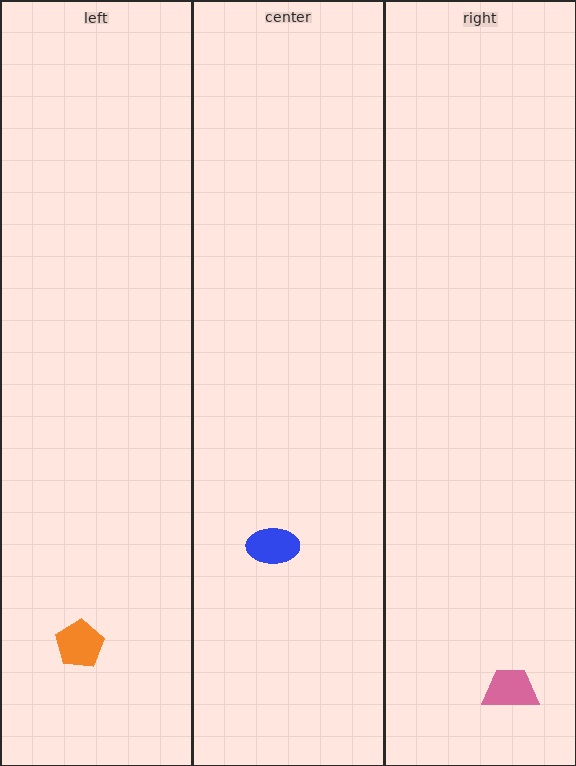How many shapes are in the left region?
1.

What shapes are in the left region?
The orange pentagon.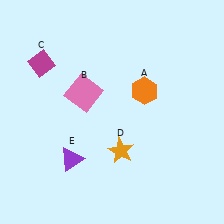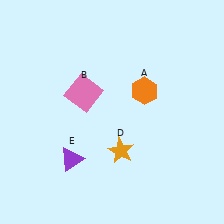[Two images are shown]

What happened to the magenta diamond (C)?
The magenta diamond (C) was removed in Image 2. It was in the top-left area of Image 1.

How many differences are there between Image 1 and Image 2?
There is 1 difference between the two images.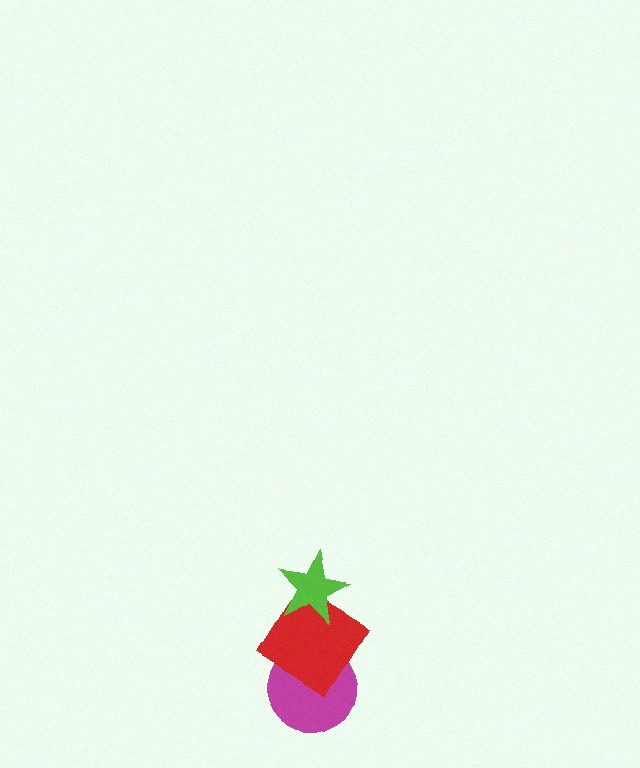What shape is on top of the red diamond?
The lime star is on top of the red diamond.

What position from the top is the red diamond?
The red diamond is 2nd from the top.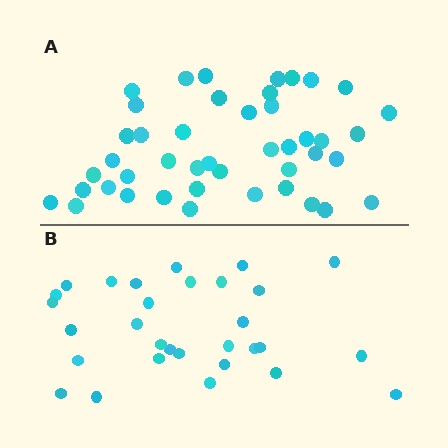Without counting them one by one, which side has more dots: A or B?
Region A (the top region) has more dots.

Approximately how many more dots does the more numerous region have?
Region A has approximately 15 more dots than region B.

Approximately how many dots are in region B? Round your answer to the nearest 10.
About 30 dots.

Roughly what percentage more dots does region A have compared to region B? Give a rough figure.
About 45% more.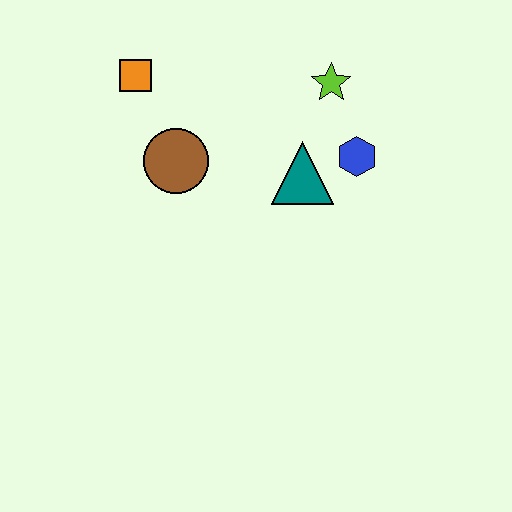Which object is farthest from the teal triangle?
The orange square is farthest from the teal triangle.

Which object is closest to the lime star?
The blue hexagon is closest to the lime star.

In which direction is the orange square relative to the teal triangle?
The orange square is to the left of the teal triangle.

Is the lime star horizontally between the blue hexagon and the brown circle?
Yes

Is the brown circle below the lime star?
Yes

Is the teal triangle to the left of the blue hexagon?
Yes